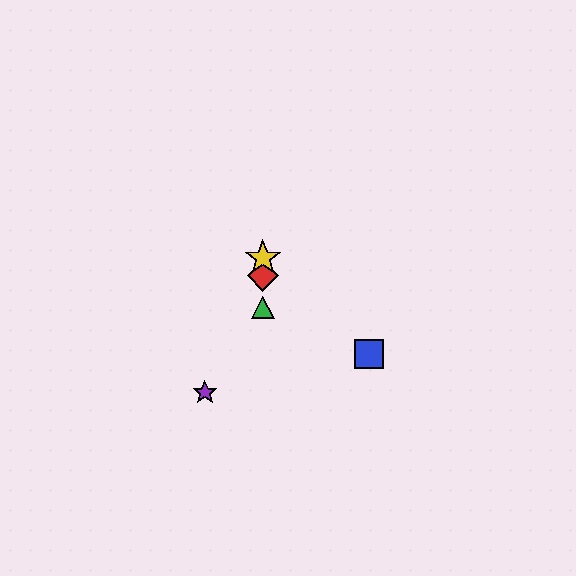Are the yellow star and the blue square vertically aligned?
No, the yellow star is at x≈263 and the blue square is at x≈369.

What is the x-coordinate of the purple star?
The purple star is at x≈205.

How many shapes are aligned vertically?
3 shapes (the red diamond, the green triangle, the yellow star) are aligned vertically.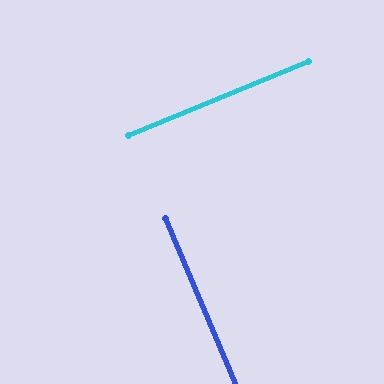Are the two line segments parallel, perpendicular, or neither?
Perpendicular — they meet at approximately 90°.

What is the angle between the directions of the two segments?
Approximately 90 degrees.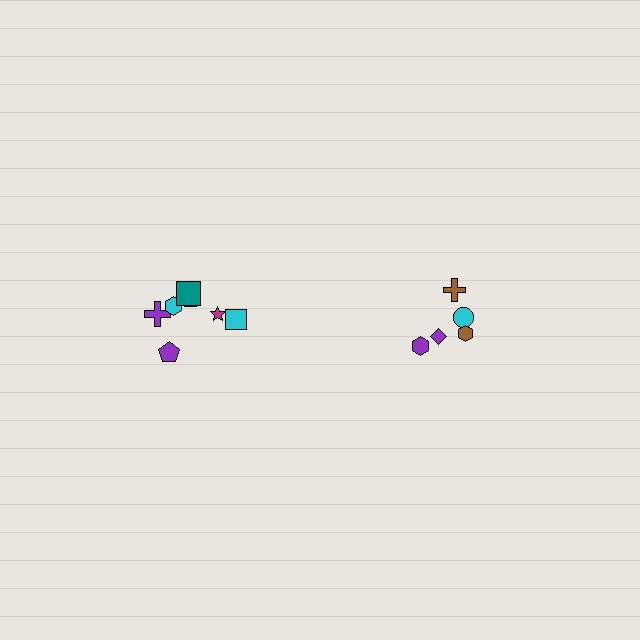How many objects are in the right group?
There are 5 objects.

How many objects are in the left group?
There are 7 objects.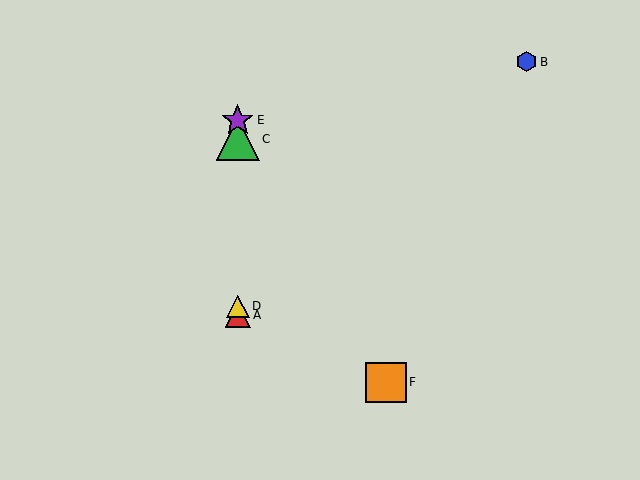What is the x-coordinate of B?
Object B is at x≈526.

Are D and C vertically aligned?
Yes, both are at x≈238.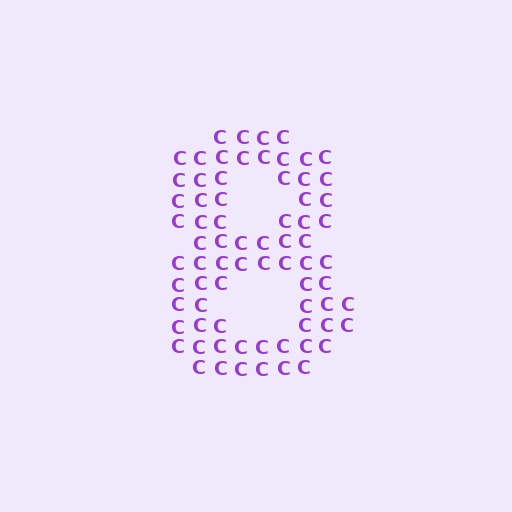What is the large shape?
The large shape is the digit 8.